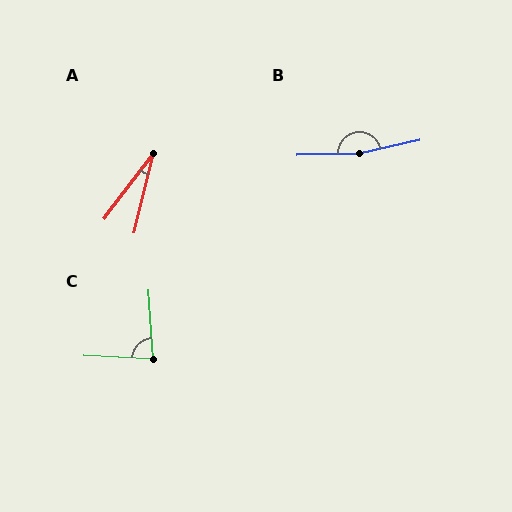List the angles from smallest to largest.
A (23°), C (83°), B (169°).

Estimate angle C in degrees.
Approximately 83 degrees.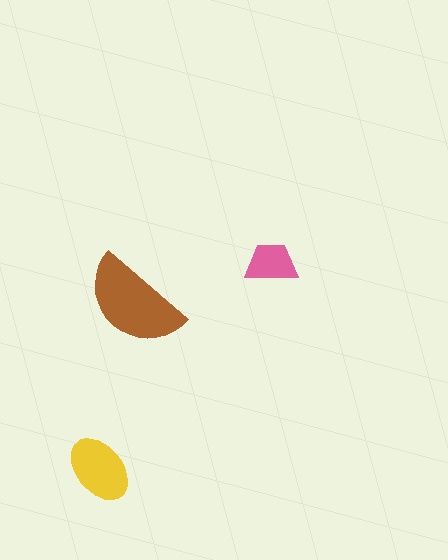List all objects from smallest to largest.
The pink trapezoid, the yellow ellipse, the brown semicircle.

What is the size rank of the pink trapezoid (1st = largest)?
3rd.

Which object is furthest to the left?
The yellow ellipse is leftmost.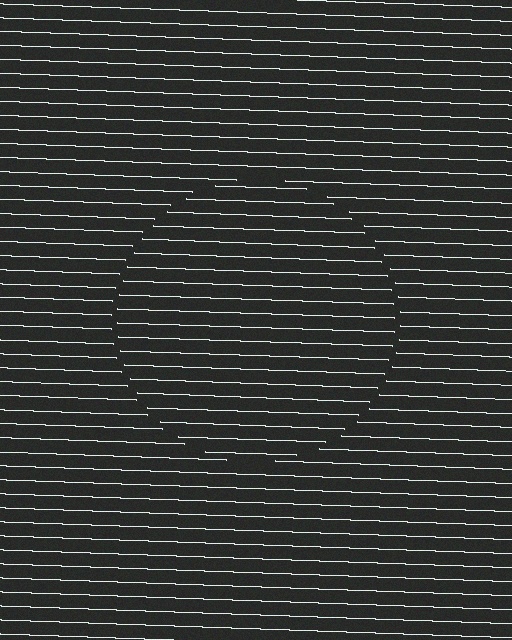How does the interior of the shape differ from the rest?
The interior of the shape contains the same grating, shifted by half a period — the contour is defined by the phase discontinuity where line-ends from the inner and outer gratings abut.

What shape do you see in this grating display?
An illusory circle. The interior of the shape contains the same grating, shifted by half a period — the contour is defined by the phase discontinuity where line-ends from the inner and outer gratings abut.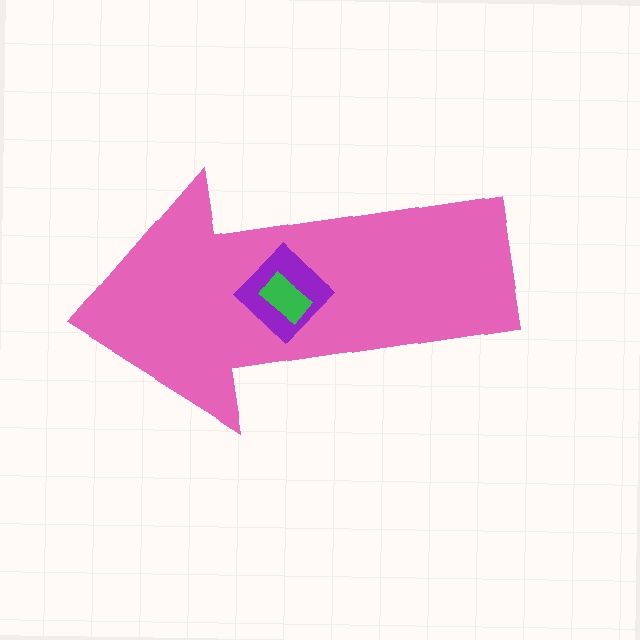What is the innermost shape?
The green rectangle.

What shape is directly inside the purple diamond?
The green rectangle.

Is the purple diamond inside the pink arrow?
Yes.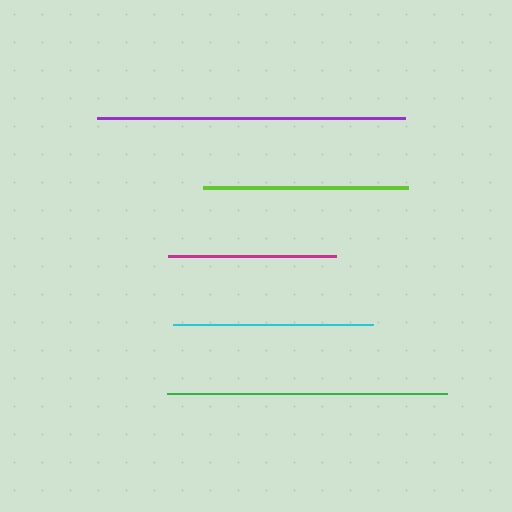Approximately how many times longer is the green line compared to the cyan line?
The green line is approximately 1.4 times the length of the cyan line.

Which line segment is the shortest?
The magenta line is the shortest at approximately 168 pixels.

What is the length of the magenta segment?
The magenta segment is approximately 168 pixels long.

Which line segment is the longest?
The purple line is the longest at approximately 308 pixels.